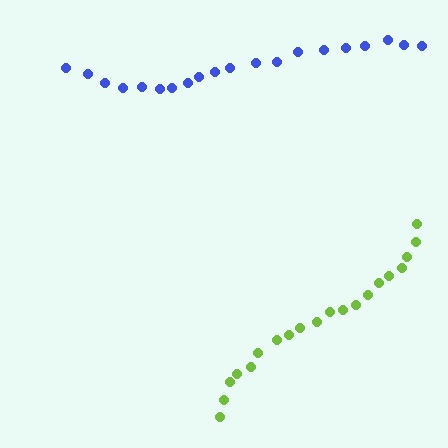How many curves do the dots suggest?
There are 2 distinct paths.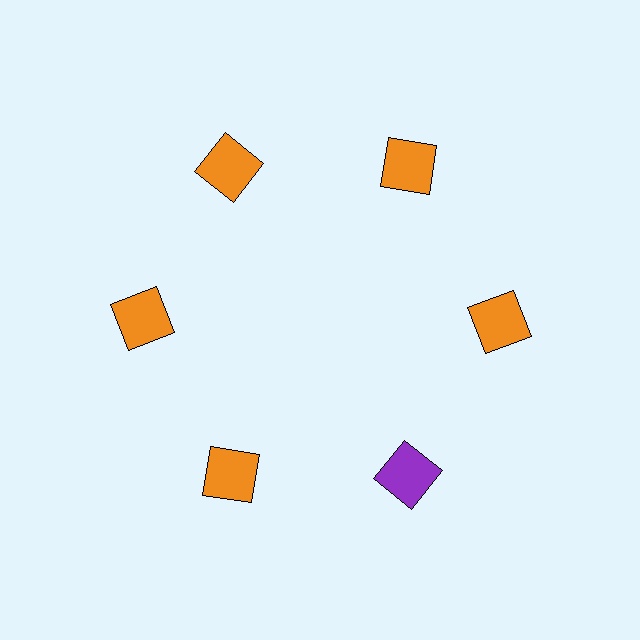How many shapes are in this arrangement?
There are 6 shapes arranged in a ring pattern.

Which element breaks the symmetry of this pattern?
The purple square at roughly the 5 o'clock position breaks the symmetry. All other shapes are orange squares.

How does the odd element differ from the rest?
It has a different color: purple instead of orange.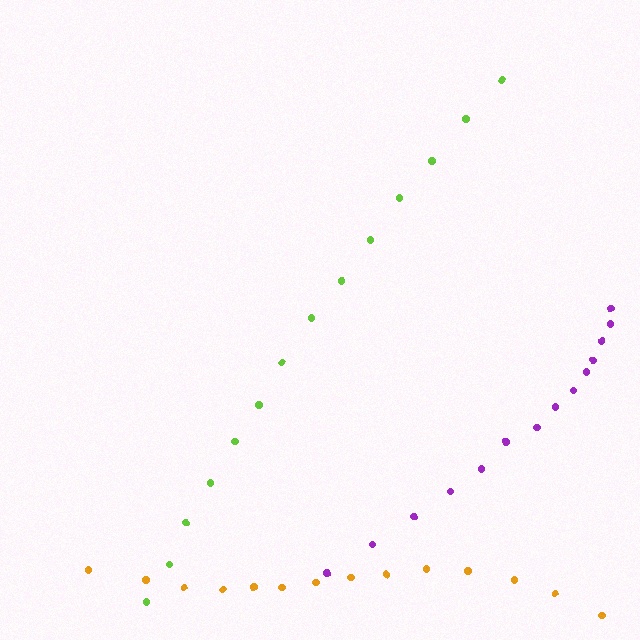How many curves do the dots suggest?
There are 3 distinct paths.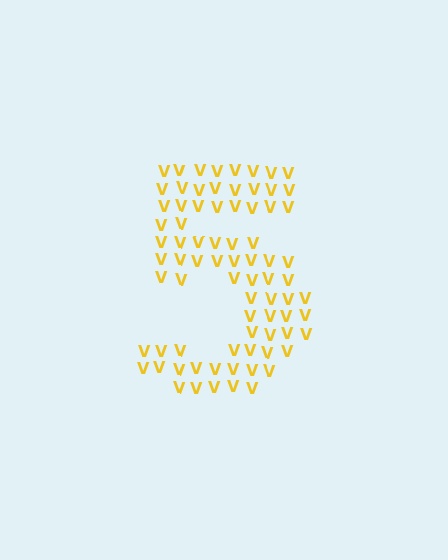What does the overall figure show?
The overall figure shows the digit 5.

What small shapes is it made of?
It is made of small letter V's.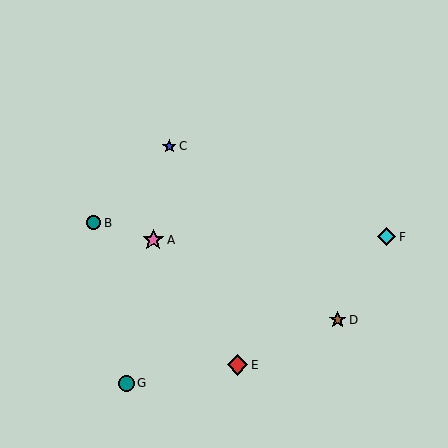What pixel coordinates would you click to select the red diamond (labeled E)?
Click at (238, 365) to select the red diamond E.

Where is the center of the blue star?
The center of the blue star is at (169, 146).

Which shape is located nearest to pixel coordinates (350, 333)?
The brown star (labeled D) at (338, 320) is nearest to that location.